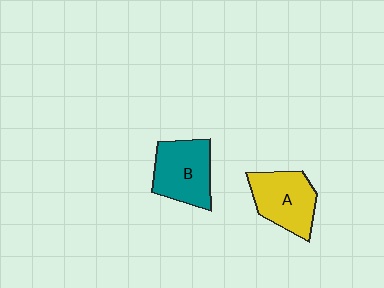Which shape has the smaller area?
Shape A (yellow).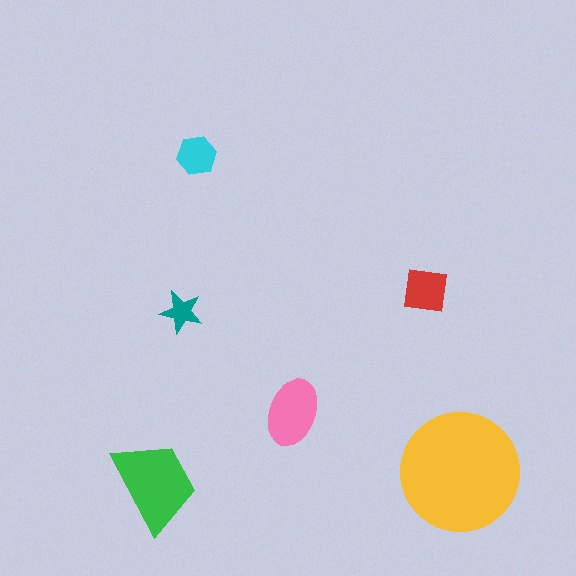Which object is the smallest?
The teal star.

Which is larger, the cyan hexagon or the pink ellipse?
The pink ellipse.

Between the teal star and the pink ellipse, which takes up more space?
The pink ellipse.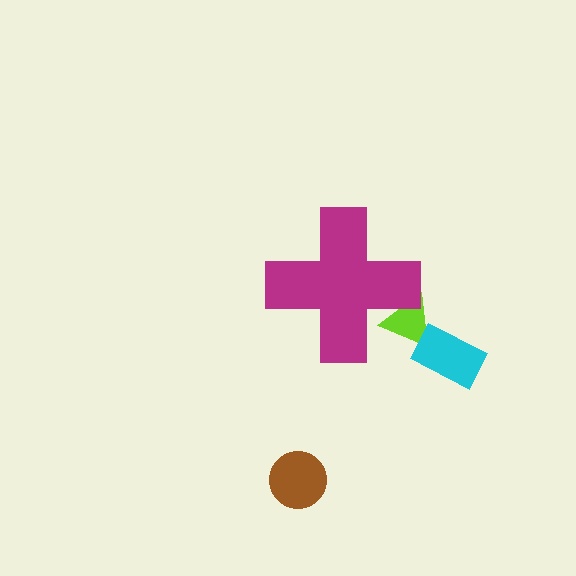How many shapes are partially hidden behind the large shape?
1 shape is partially hidden.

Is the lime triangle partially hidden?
Yes, the lime triangle is partially hidden behind the magenta cross.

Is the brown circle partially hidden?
No, the brown circle is fully visible.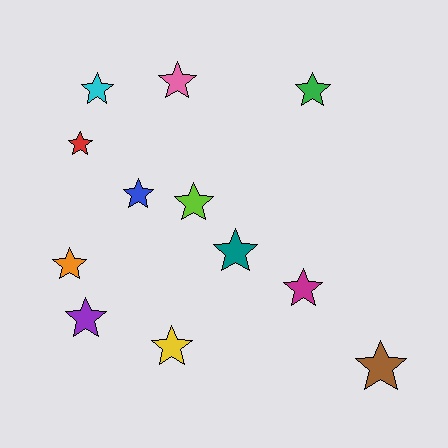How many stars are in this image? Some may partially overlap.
There are 12 stars.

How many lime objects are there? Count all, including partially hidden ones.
There is 1 lime object.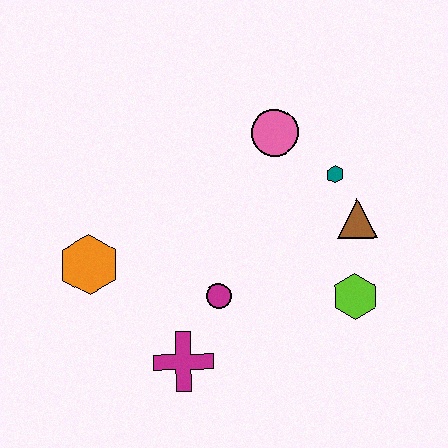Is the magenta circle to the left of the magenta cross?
No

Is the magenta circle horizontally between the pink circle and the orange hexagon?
Yes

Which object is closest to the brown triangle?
The teal hexagon is closest to the brown triangle.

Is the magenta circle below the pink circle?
Yes